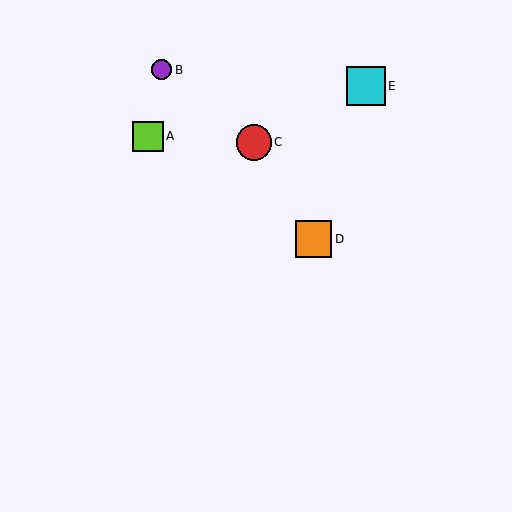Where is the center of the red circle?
The center of the red circle is at (254, 142).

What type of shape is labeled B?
Shape B is a purple circle.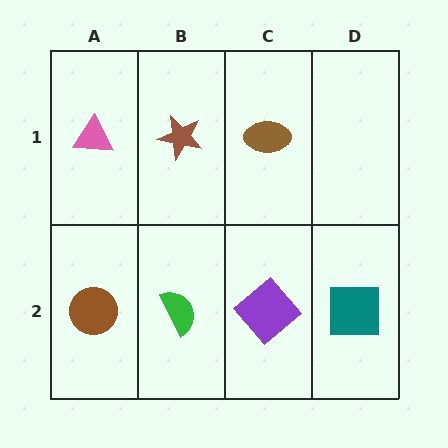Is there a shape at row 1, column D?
No, that cell is empty.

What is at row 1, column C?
A brown ellipse.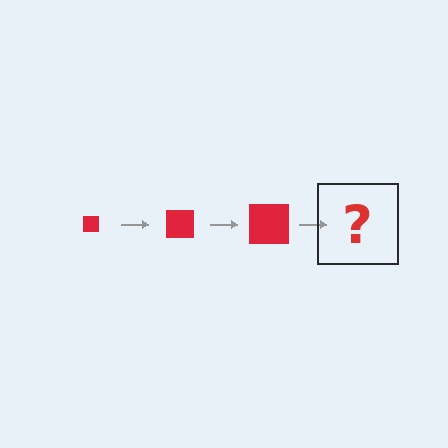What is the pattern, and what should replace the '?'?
The pattern is that the square gets progressively larger each step. The '?' should be a red square, larger than the previous one.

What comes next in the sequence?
The next element should be a red square, larger than the previous one.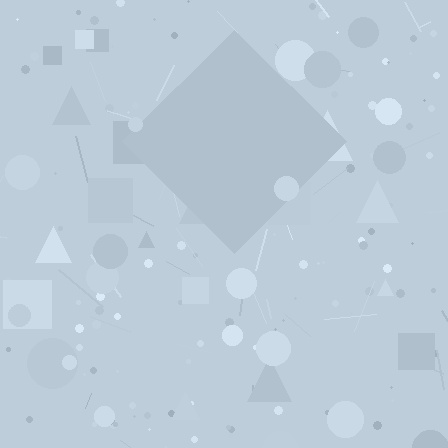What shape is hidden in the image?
A diamond is hidden in the image.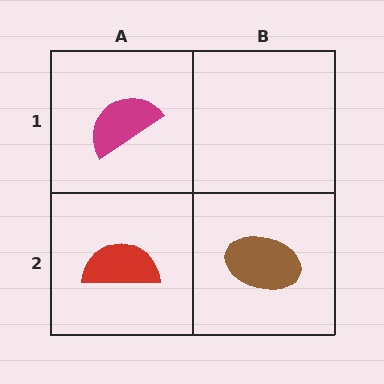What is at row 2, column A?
A red semicircle.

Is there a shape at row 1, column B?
No, that cell is empty.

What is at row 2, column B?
A brown ellipse.